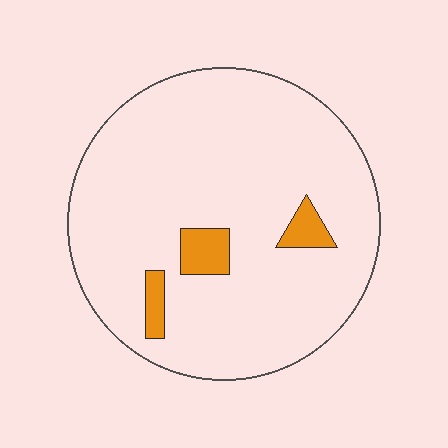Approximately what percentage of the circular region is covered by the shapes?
Approximately 5%.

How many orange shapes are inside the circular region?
3.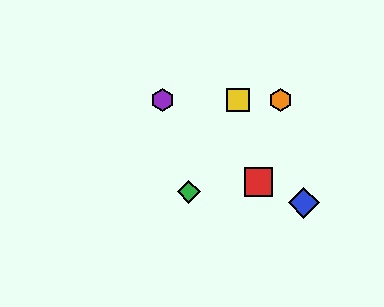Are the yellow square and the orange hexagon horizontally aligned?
Yes, both are at y≈100.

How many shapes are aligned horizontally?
3 shapes (the yellow square, the purple hexagon, the orange hexagon) are aligned horizontally.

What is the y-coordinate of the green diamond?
The green diamond is at y≈192.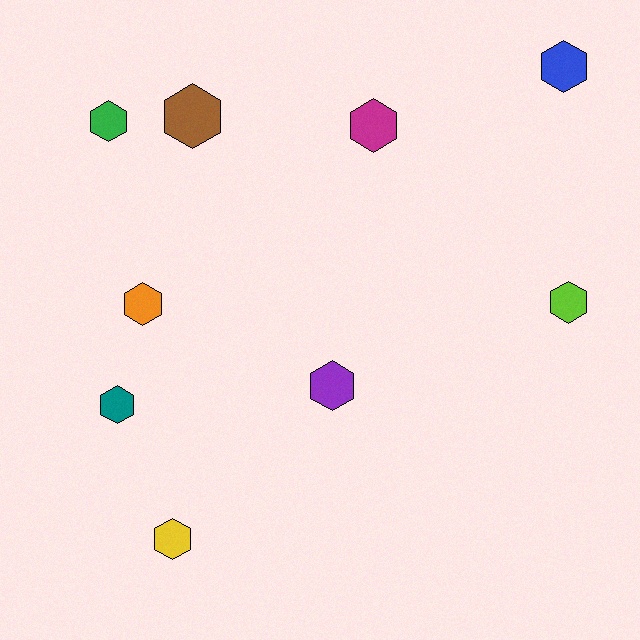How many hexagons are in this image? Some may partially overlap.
There are 9 hexagons.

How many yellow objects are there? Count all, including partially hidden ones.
There is 1 yellow object.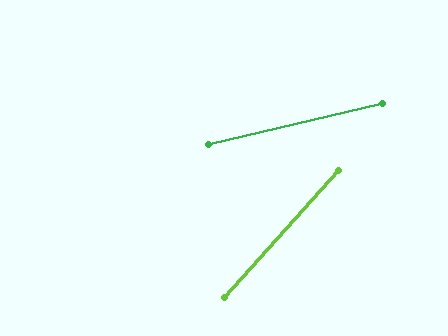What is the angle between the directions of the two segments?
Approximately 35 degrees.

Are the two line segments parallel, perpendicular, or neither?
Neither parallel nor perpendicular — they differ by about 35°.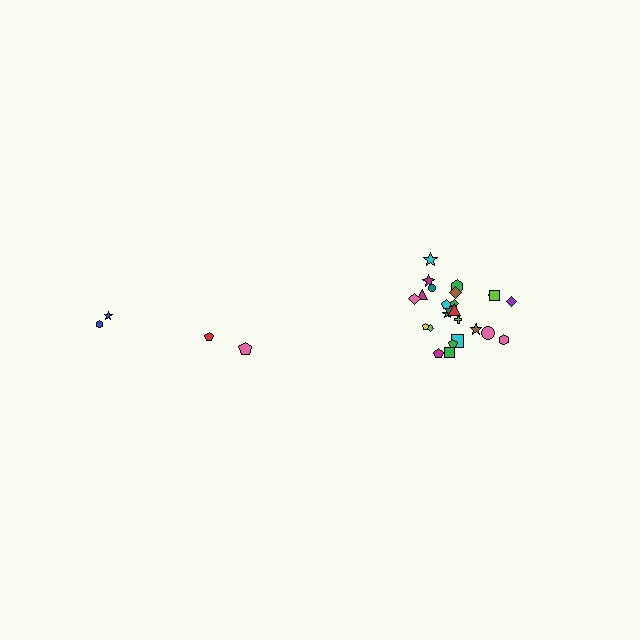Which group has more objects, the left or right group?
The right group.